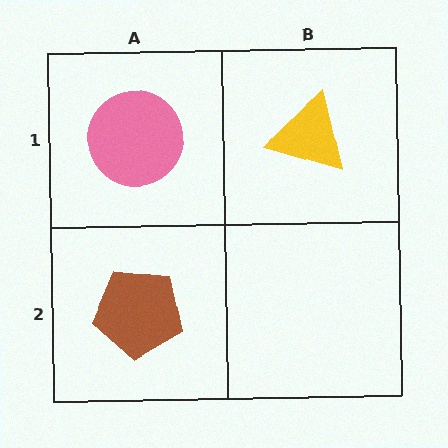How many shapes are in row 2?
1 shape.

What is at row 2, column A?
A brown pentagon.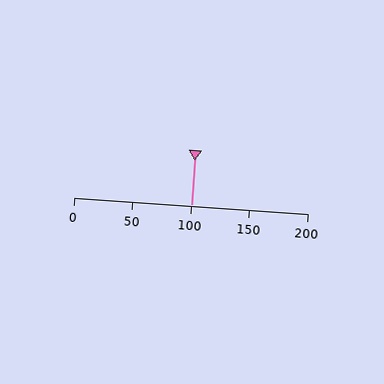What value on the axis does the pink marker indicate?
The marker indicates approximately 100.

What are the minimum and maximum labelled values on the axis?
The axis runs from 0 to 200.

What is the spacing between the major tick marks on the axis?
The major ticks are spaced 50 apart.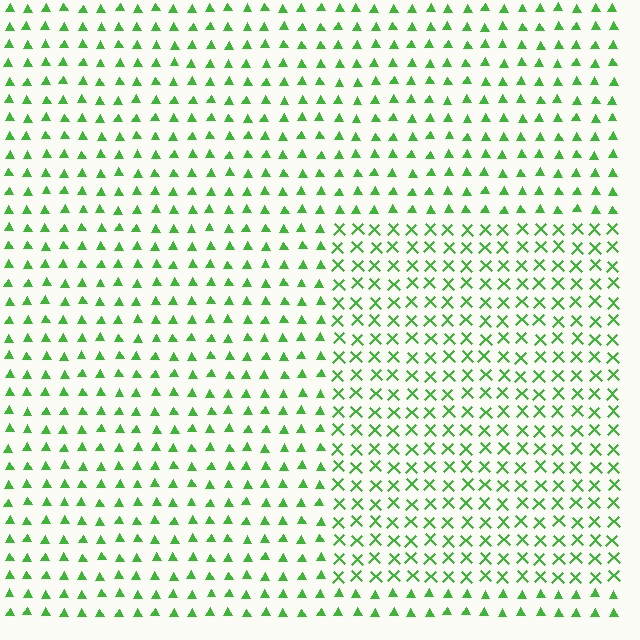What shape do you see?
I see a rectangle.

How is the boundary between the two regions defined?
The boundary is defined by a change in element shape: X marks inside vs. triangles outside. All elements share the same color and spacing.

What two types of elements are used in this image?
The image uses X marks inside the rectangle region and triangles outside it.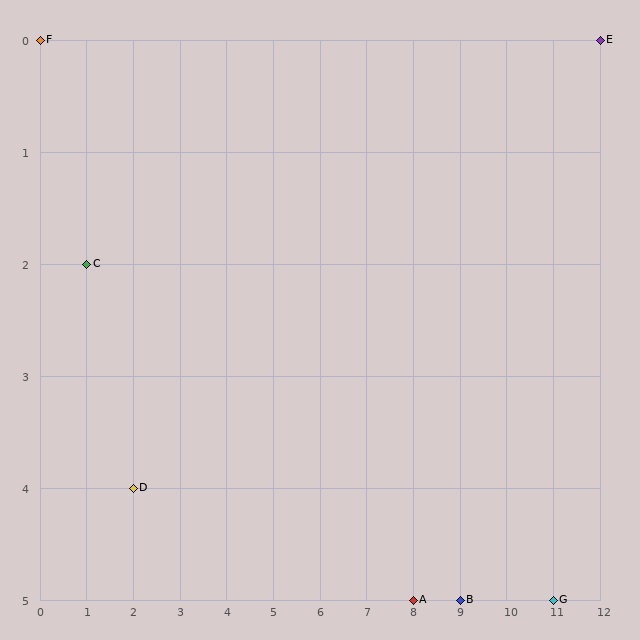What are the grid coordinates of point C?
Point C is at grid coordinates (1, 2).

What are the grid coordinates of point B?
Point B is at grid coordinates (9, 5).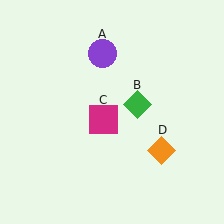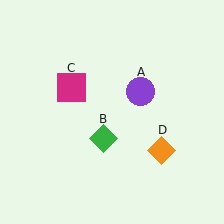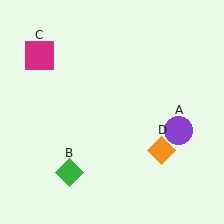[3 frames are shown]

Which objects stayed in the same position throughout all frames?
Orange diamond (object D) remained stationary.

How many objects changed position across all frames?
3 objects changed position: purple circle (object A), green diamond (object B), magenta square (object C).